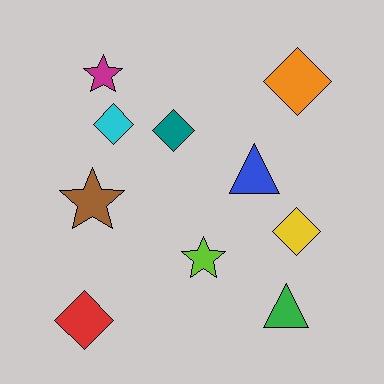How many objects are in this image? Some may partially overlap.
There are 10 objects.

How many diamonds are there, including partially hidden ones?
There are 5 diamonds.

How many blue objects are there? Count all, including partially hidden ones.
There is 1 blue object.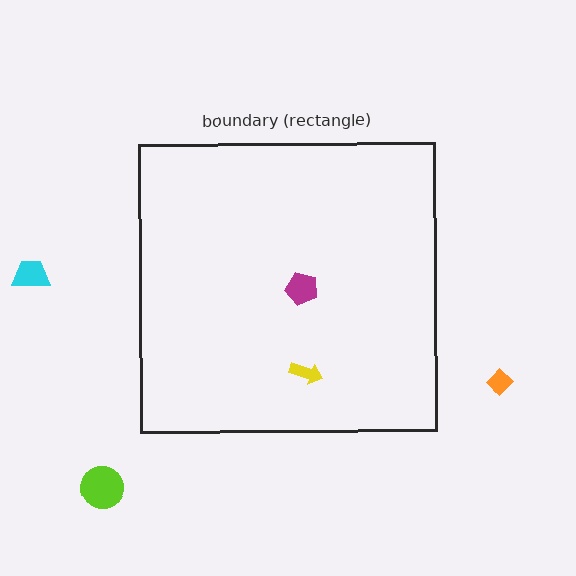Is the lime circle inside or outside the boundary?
Outside.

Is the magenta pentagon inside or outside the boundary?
Inside.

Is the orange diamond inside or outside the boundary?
Outside.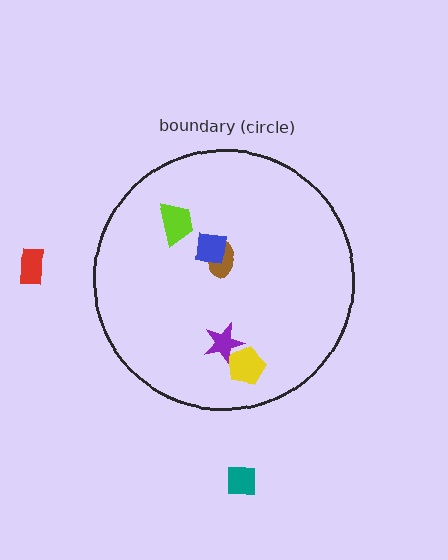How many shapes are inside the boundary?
5 inside, 2 outside.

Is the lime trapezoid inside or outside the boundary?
Inside.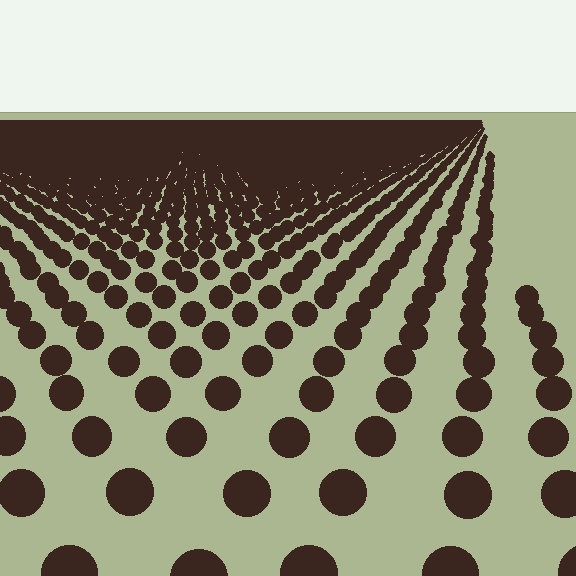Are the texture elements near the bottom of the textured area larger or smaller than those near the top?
Larger. Near the bottom, elements are closer to the viewer and appear at a bigger on-screen size.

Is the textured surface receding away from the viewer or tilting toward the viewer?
The surface is receding away from the viewer. Texture elements get smaller and denser toward the top.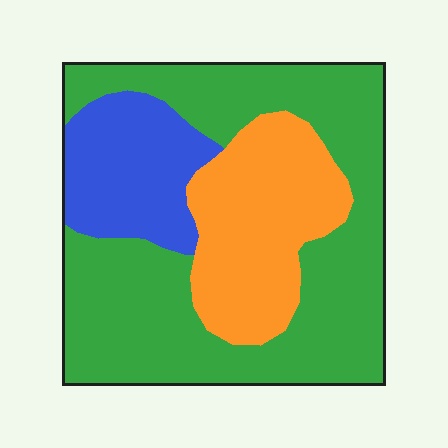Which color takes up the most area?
Green, at roughly 55%.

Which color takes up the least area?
Blue, at roughly 20%.